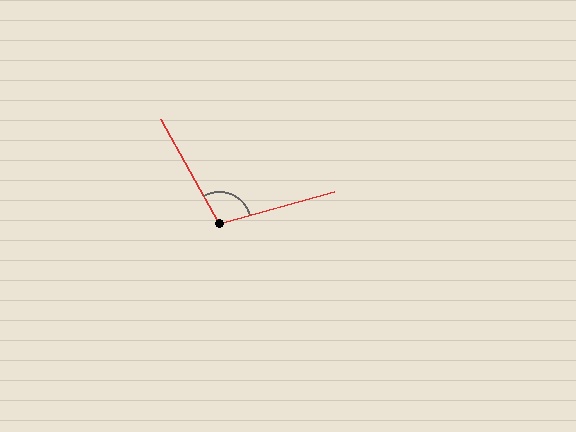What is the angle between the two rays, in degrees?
Approximately 103 degrees.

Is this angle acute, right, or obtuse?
It is obtuse.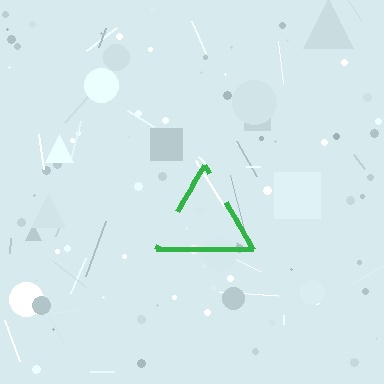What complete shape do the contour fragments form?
The contour fragments form a triangle.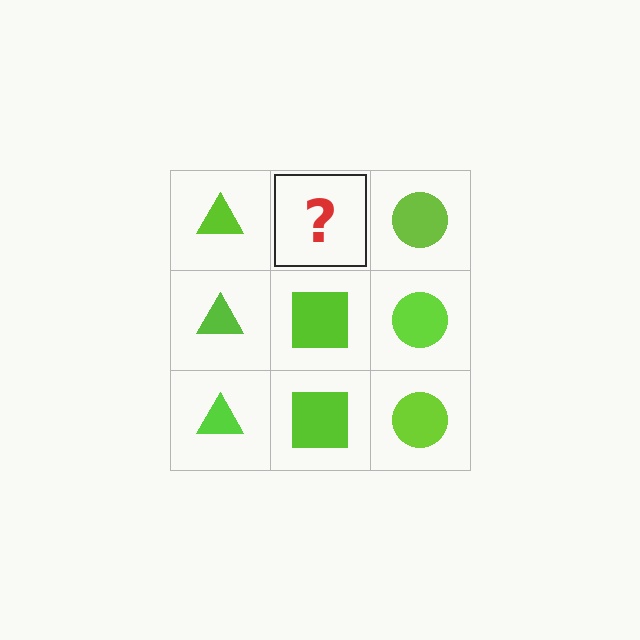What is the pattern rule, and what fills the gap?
The rule is that each column has a consistent shape. The gap should be filled with a lime square.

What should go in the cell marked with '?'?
The missing cell should contain a lime square.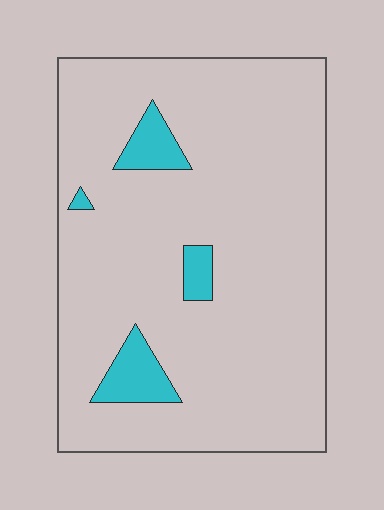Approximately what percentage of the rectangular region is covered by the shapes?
Approximately 10%.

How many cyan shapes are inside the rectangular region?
4.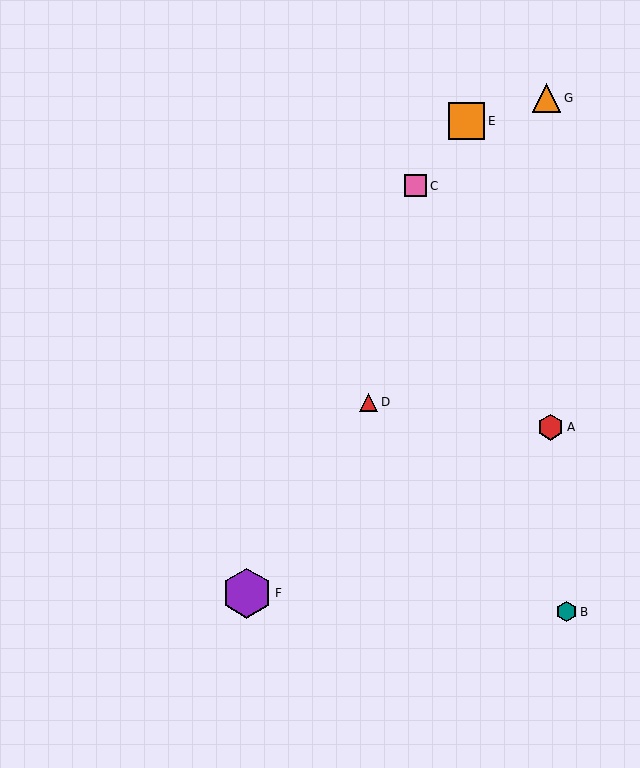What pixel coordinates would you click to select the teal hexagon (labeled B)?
Click at (567, 612) to select the teal hexagon B.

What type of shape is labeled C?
Shape C is a pink square.